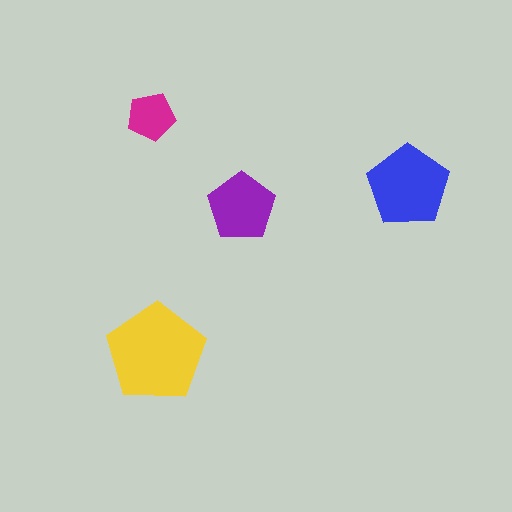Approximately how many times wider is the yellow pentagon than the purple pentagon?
About 1.5 times wider.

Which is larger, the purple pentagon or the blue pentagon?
The blue one.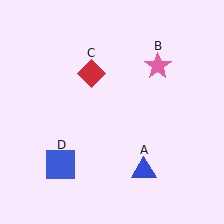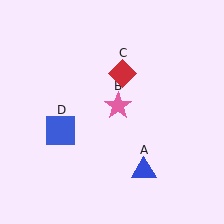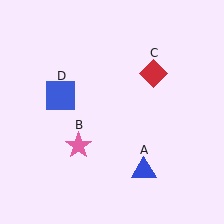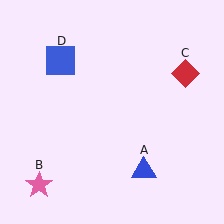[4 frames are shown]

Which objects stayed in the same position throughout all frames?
Blue triangle (object A) remained stationary.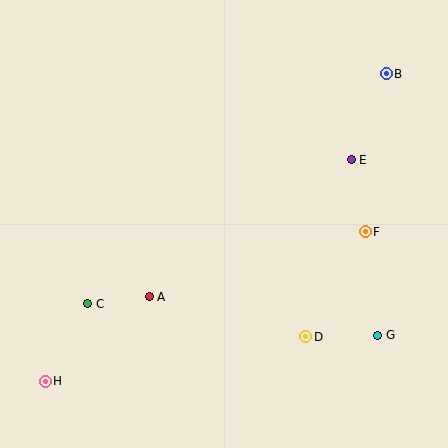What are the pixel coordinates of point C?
Point C is at (88, 304).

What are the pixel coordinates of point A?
Point A is at (149, 297).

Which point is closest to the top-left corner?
Point C is closest to the top-left corner.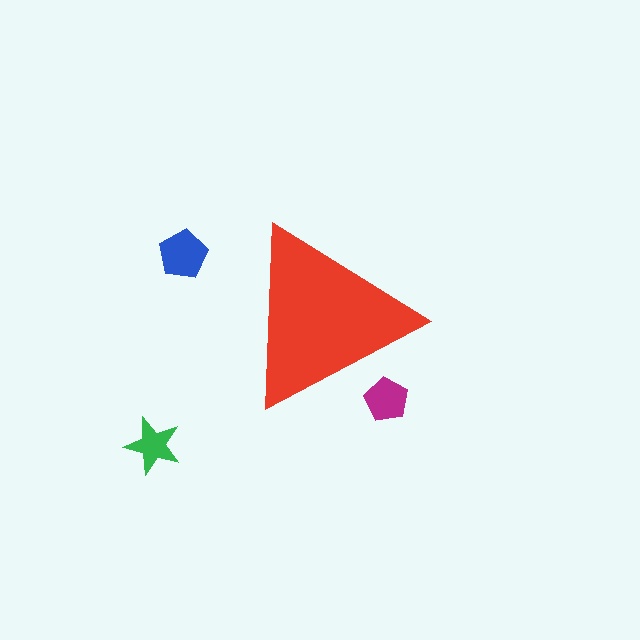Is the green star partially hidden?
No, the green star is fully visible.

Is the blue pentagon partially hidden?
No, the blue pentagon is fully visible.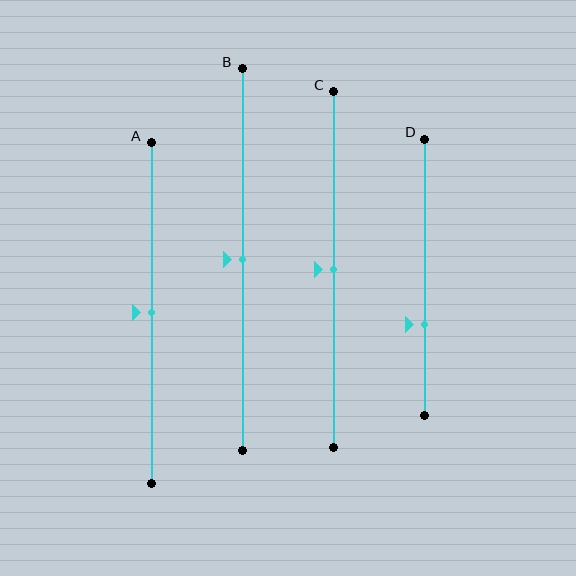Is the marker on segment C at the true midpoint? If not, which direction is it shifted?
Yes, the marker on segment C is at the true midpoint.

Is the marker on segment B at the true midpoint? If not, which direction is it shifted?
Yes, the marker on segment B is at the true midpoint.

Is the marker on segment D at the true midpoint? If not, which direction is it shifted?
No, the marker on segment D is shifted downward by about 17% of the segment length.